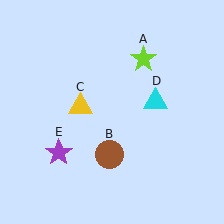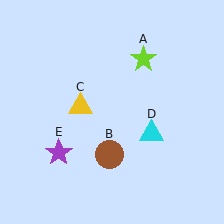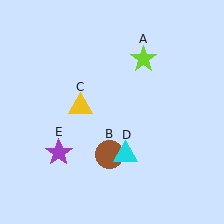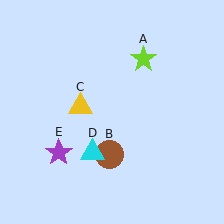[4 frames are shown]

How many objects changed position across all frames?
1 object changed position: cyan triangle (object D).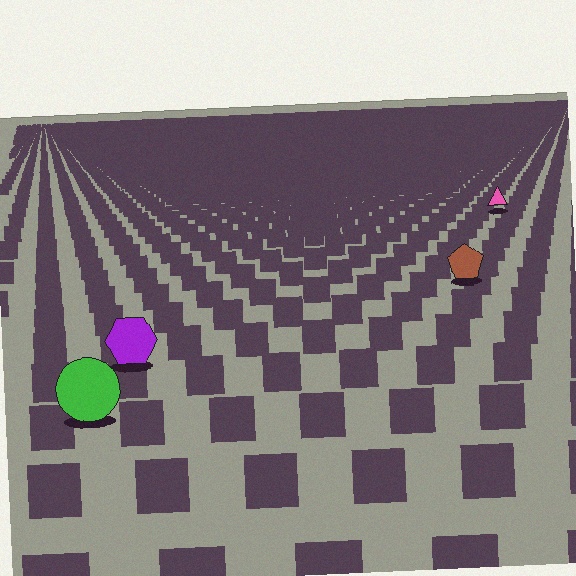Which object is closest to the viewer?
The green circle is closest. The texture marks near it are larger and more spread out.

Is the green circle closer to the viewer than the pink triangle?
Yes. The green circle is closer — you can tell from the texture gradient: the ground texture is coarser near it.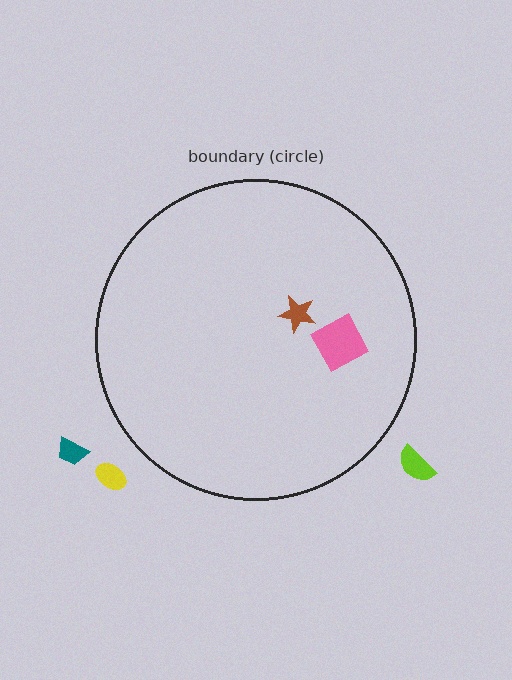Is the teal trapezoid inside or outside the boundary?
Outside.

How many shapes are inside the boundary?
2 inside, 3 outside.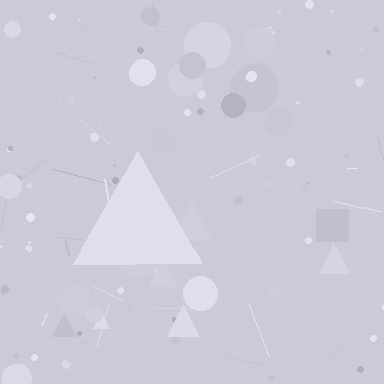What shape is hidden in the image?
A triangle is hidden in the image.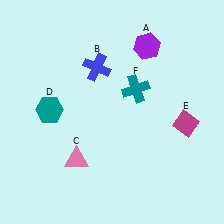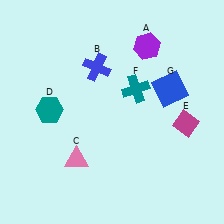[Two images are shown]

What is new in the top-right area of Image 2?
A blue square (G) was added in the top-right area of Image 2.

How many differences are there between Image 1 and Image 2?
There is 1 difference between the two images.